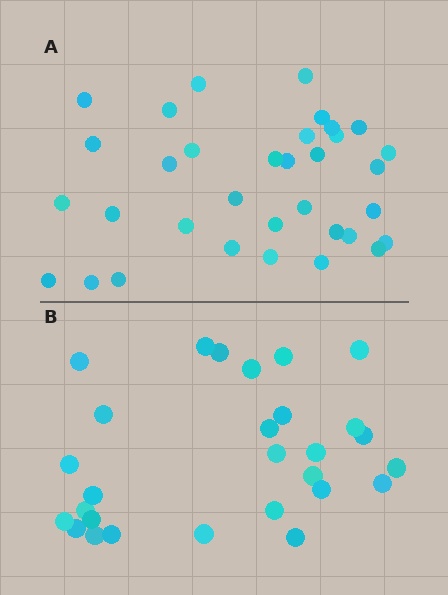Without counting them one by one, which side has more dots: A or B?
Region A (the top region) has more dots.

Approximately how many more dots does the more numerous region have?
Region A has about 6 more dots than region B.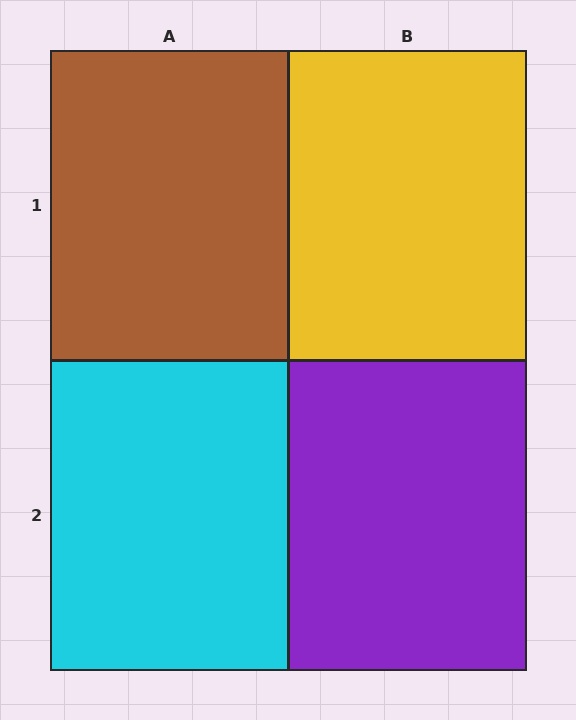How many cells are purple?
1 cell is purple.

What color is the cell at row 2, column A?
Cyan.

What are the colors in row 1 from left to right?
Brown, yellow.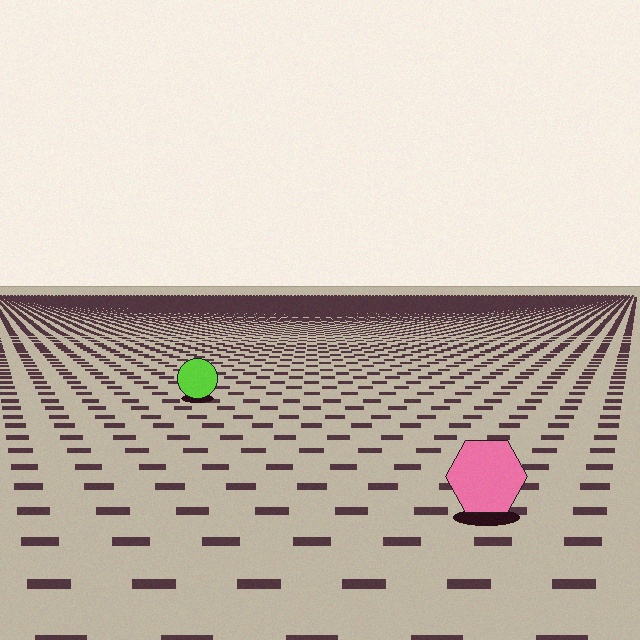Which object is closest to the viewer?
The pink hexagon is closest. The texture marks near it are larger and more spread out.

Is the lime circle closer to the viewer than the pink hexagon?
No. The pink hexagon is closer — you can tell from the texture gradient: the ground texture is coarser near it.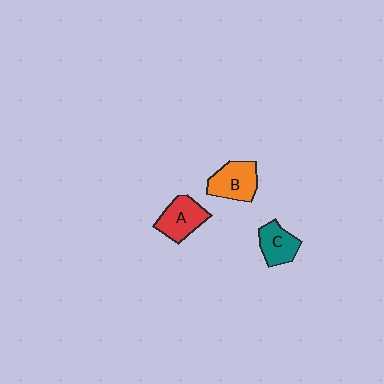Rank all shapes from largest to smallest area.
From largest to smallest: B (orange), A (red), C (teal).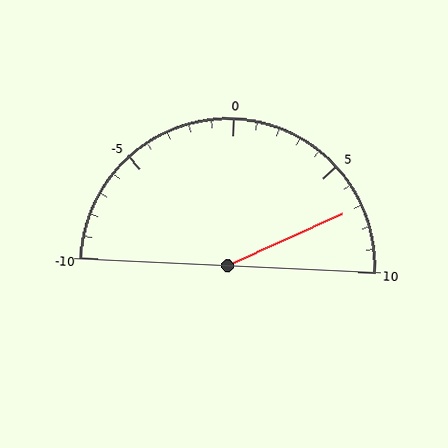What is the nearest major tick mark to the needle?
The nearest major tick mark is 5.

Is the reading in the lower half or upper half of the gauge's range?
The reading is in the upper half of the range (-10 to 10).